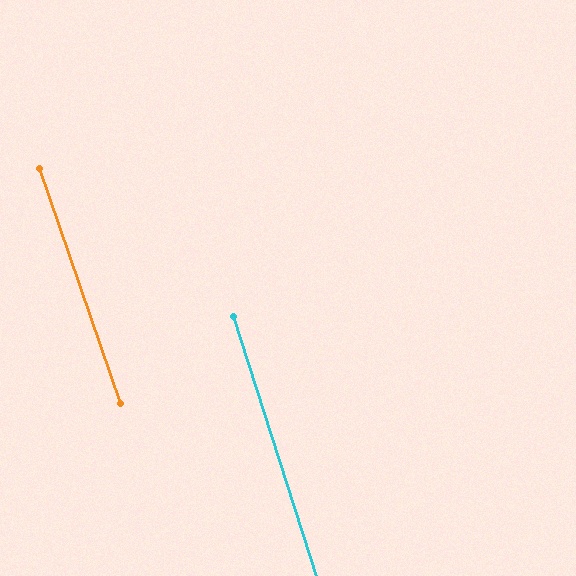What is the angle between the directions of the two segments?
Approximately 2 degrees.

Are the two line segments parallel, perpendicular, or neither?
Parallel — their directions differ by only 1.5°.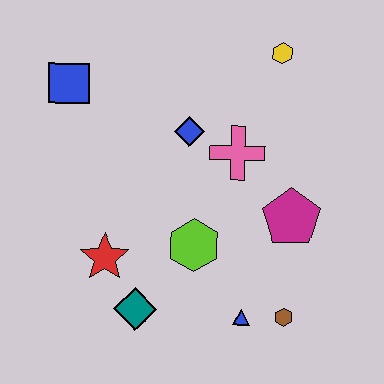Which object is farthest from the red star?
The yellow hexagon is farthest from the red star.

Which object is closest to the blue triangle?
The brown hexagon is closest to the blue triangle.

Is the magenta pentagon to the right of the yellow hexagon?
Yes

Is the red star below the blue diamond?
Yes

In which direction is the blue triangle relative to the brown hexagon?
The blue triangle is to the left of the brown hexagon.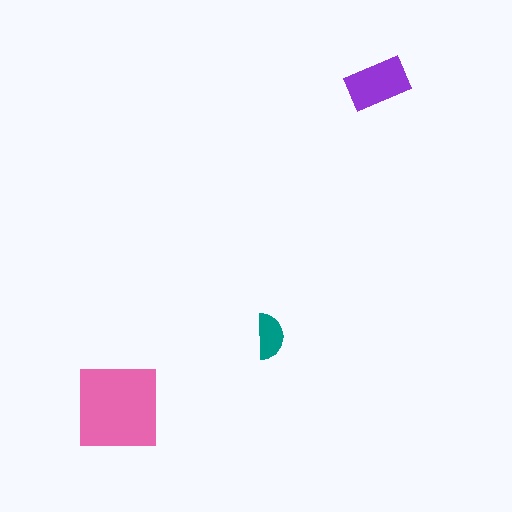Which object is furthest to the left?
The pink square is leftmost.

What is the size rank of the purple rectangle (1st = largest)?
2nd.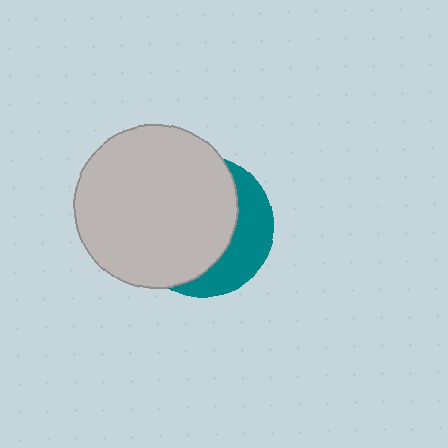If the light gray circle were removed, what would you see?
You would see the complete teal circle.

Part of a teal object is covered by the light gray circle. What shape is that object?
It is a circle.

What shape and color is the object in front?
The object in front is a light gray circle.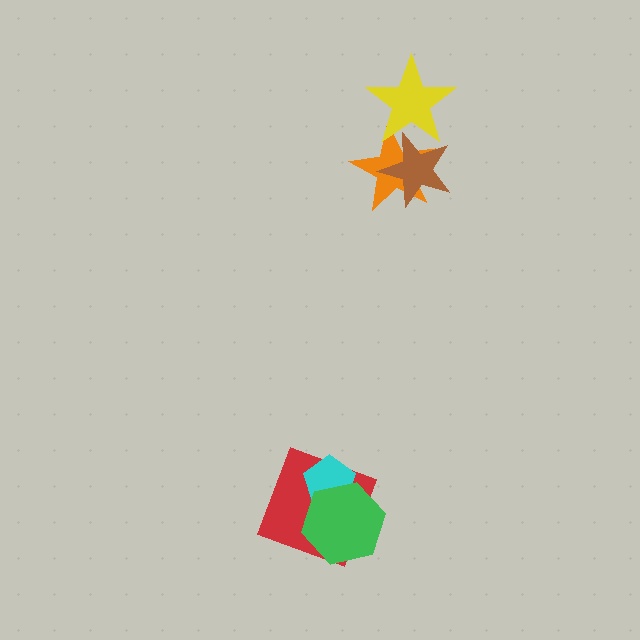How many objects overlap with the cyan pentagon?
2 objects overlap with the cyan pentagon.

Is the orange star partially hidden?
Yes, it is partially covered by another shape.